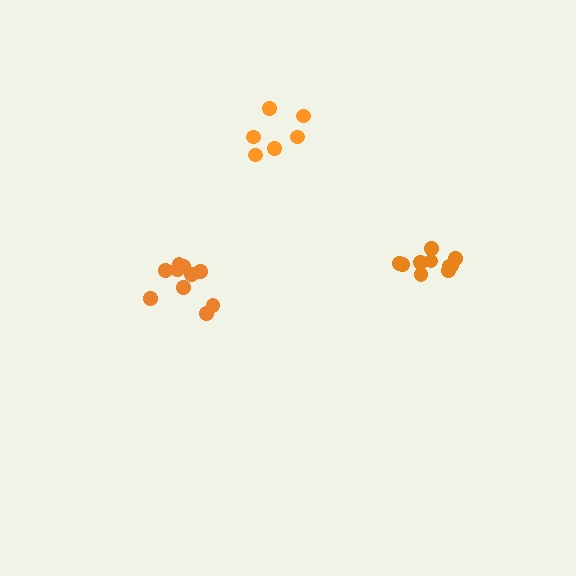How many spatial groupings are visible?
There are 3 spatial groupings.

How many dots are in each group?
Group 1: 10 dots, Group 2: 6 dots, Group 3: 10 dots (26 total).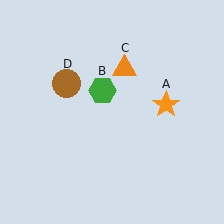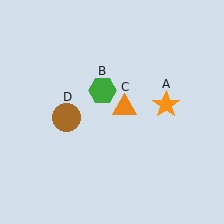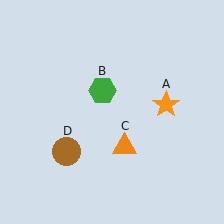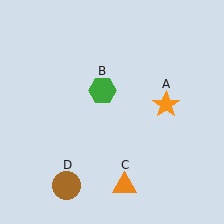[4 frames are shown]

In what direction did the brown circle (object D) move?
The brown circle (object D) moved down.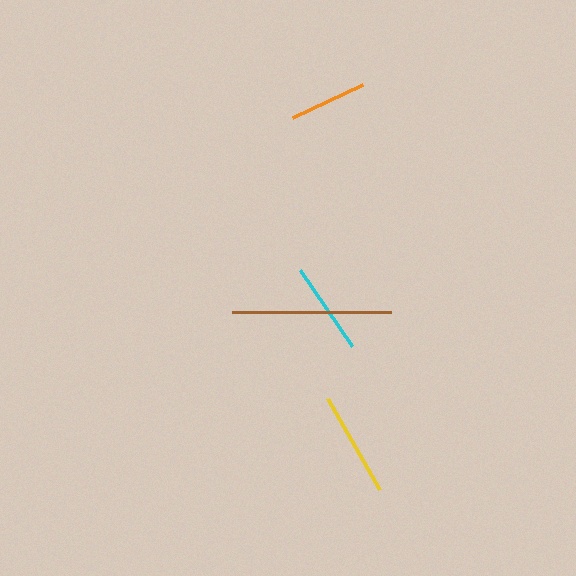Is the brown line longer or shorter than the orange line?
The brown line is longer than the orange line.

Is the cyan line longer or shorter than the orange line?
The cyan line is longer than the orange line.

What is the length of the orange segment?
The orange segment is approximately 77 pixels long.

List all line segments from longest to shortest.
From longest to shortest: brown, yellow, cyan, orange.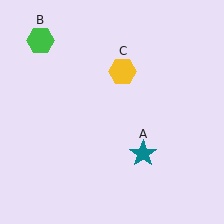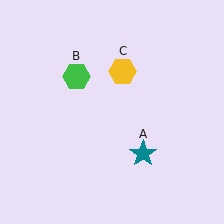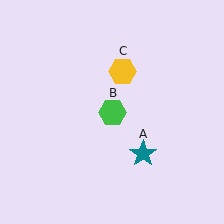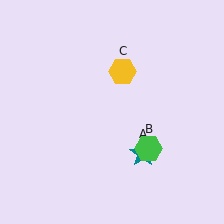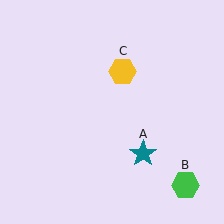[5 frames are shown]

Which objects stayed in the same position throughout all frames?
Teal star (object A) and yellow hexagon (object C) remained stationary.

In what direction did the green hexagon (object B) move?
The green hexagon (object B) moved down and to the right.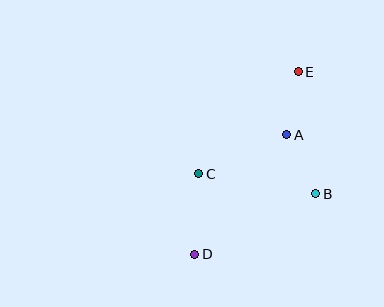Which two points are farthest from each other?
Points D and E are farthest from each other.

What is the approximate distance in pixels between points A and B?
The distance between A and B is approximately 66 pixels.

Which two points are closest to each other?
Points A and E are closest to each other.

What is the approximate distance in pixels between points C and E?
The distance between C and E is approximately 143 pixels.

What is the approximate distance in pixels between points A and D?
The distance between A and D is approximately 151 pixels.